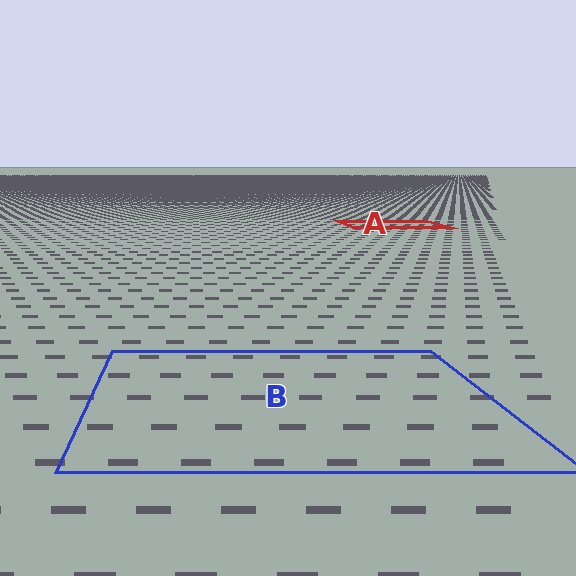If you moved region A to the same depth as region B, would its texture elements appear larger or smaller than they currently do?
They would appear larger. At a closer depth, the same texture elements are projected at a bigger on-screen size.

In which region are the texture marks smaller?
The texture marks are smaller in region A, because it is farther away.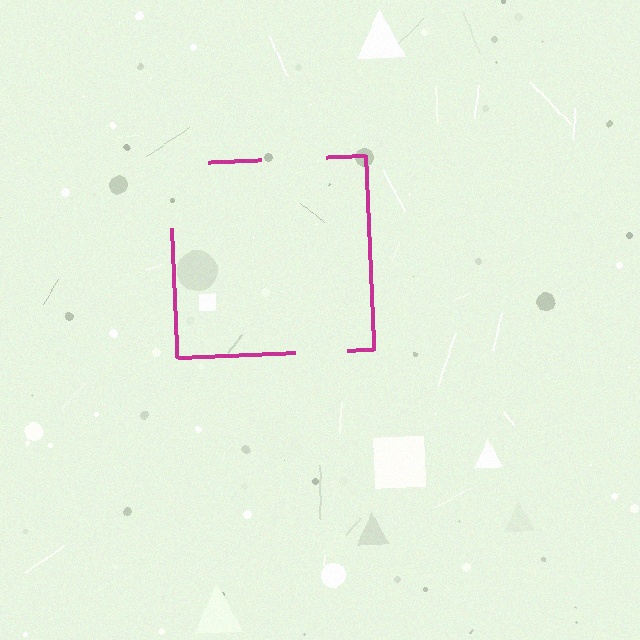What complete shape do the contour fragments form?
The contour fragments form a square.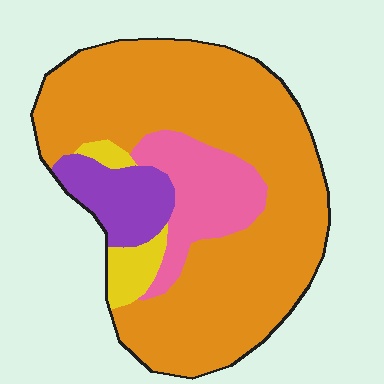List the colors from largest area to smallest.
From largest to smallest: orange, pink, purple, yellow.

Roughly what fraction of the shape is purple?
Purple takes up less than a quarter of the shape.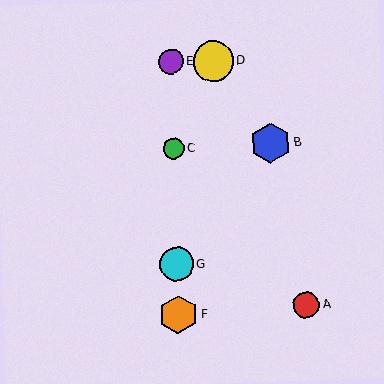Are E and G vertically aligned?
Yes, both are at x≈171.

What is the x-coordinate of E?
Object E is at x≈171.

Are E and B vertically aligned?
No, E is at x≈171 and B is at x≈270.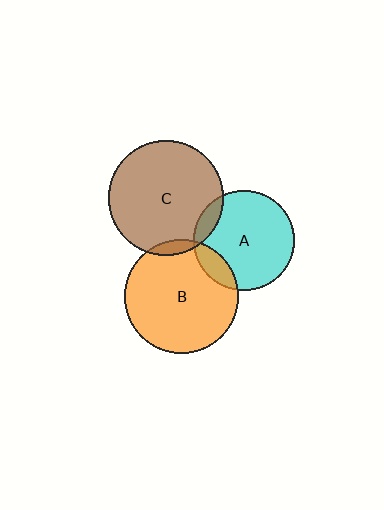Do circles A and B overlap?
Yes.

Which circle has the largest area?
Circle C (brown).